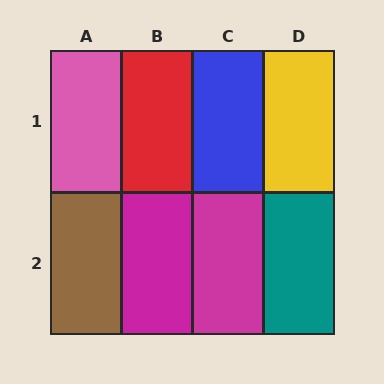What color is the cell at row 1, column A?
Pink.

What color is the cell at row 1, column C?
Blue.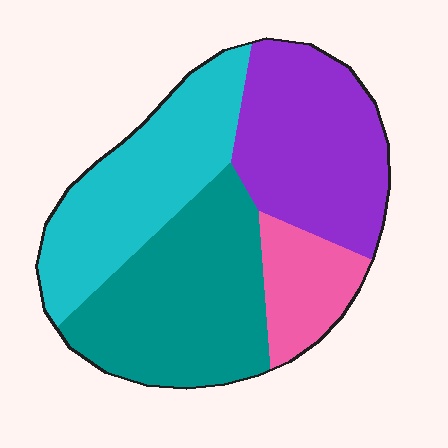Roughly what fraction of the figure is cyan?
Cyan takes up between a quarter and a half of the figure.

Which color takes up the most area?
Teal, at roughly 35%.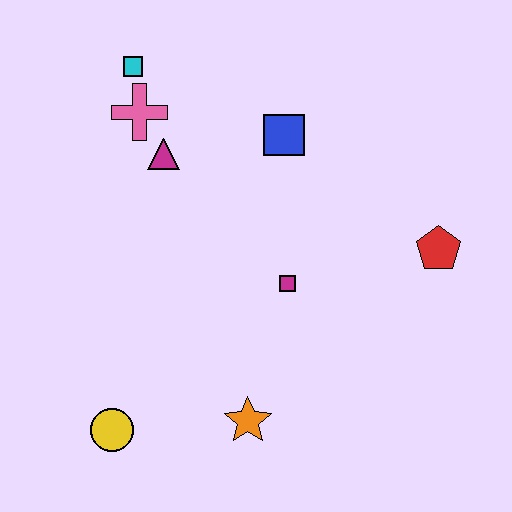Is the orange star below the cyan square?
Yes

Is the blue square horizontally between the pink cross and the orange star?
No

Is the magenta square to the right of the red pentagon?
No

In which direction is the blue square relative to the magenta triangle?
The blue square is to the right of the magenta triangle.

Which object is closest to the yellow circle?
The orange star is closest to the yellow circle.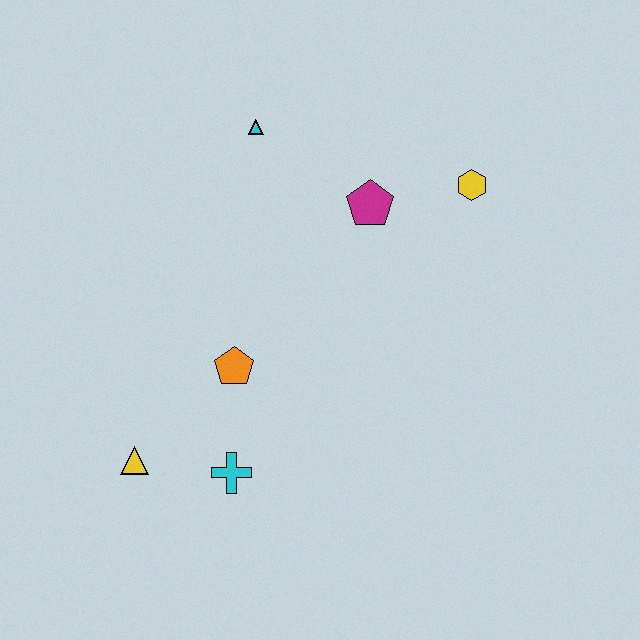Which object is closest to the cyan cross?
The yellow triangle is closest to the cyan cross.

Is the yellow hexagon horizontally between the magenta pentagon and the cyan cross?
No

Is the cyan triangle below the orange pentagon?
No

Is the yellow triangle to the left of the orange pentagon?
Yes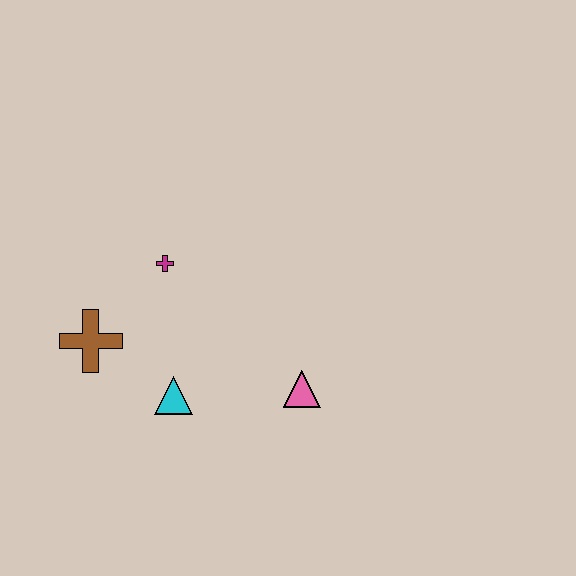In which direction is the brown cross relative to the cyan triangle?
The brown cross is to the left of the cyan triangle.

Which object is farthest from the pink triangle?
The brown cross is farthest from the pink triangle.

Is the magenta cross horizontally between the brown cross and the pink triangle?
Yes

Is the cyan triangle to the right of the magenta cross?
Yes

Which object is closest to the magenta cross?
The brown cross is closest to the magenta cross.